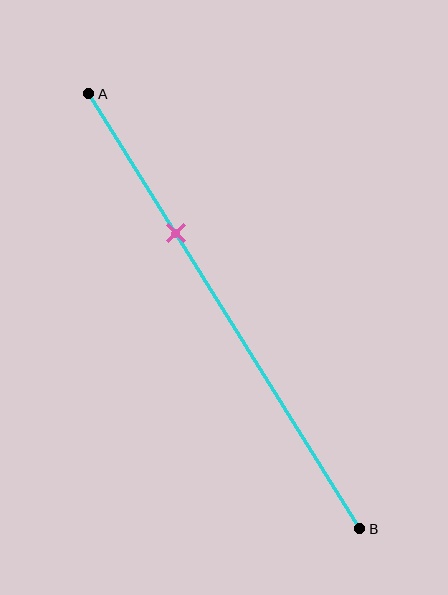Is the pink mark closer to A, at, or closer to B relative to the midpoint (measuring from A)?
The pink mark is closer to point A than the midpoint of segment AB.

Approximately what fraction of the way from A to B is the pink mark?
The pink mark is approximately 30% of the way from A to B.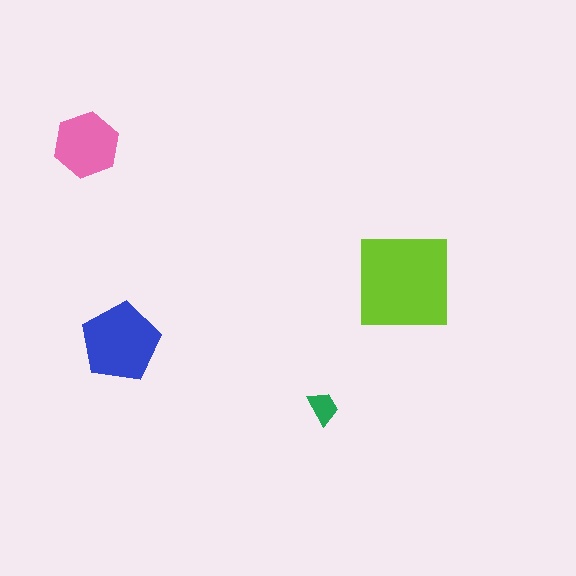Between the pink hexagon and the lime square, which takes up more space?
The lime square.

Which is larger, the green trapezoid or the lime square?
The lime square.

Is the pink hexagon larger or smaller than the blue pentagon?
Smaller.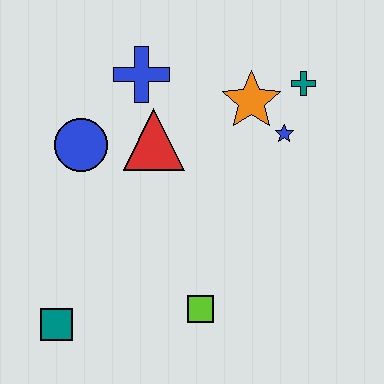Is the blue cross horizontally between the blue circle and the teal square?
No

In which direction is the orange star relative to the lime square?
The orange star is above the lime square.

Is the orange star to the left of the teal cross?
Yes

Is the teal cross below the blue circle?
No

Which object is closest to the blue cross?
The red triangle is closest to the blue cross.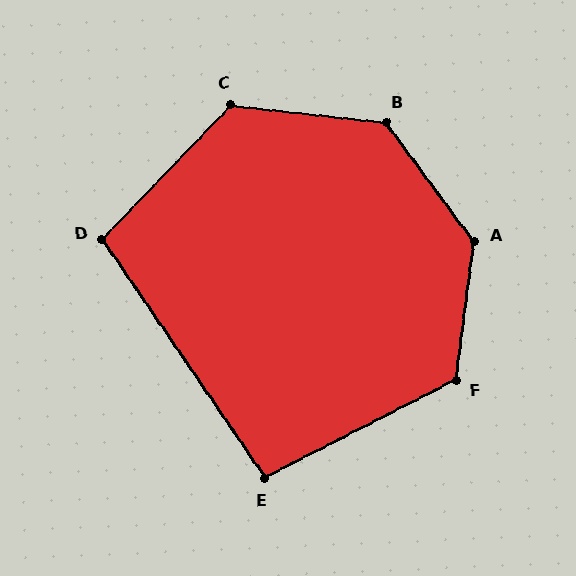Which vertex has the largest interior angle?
A, at approximately 136 degrees.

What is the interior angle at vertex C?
Approximately 127 degrees (obtuse).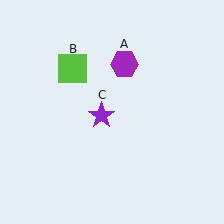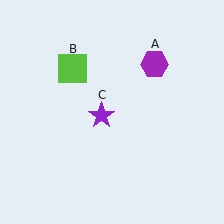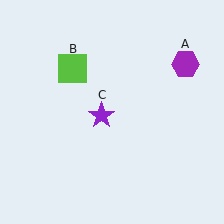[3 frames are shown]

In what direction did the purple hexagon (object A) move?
The purple hexagon (object A) moved right.